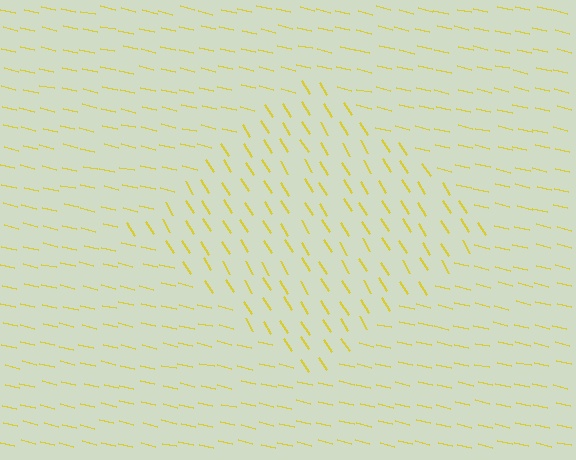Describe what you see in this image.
The image is filled with small yellow line segments. A diamond region in the image has lines oriented differently from the surrounding lines, creating a visible texture boundary.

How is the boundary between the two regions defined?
The boundary is defined purely by a change in line orientation (approximately 45 degrees difference). All lines are the same color and thickness.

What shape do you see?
I see a diamond.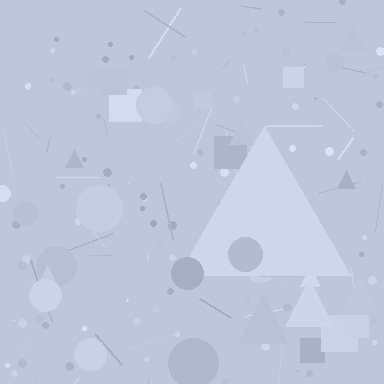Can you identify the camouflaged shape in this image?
The camouflaged shape is a triangle.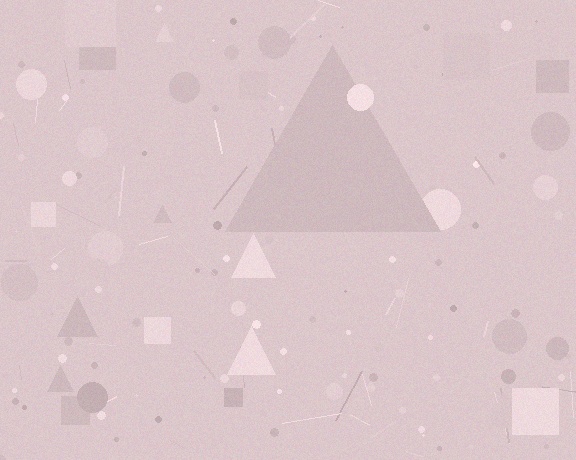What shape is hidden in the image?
A triangle is hidden in the image.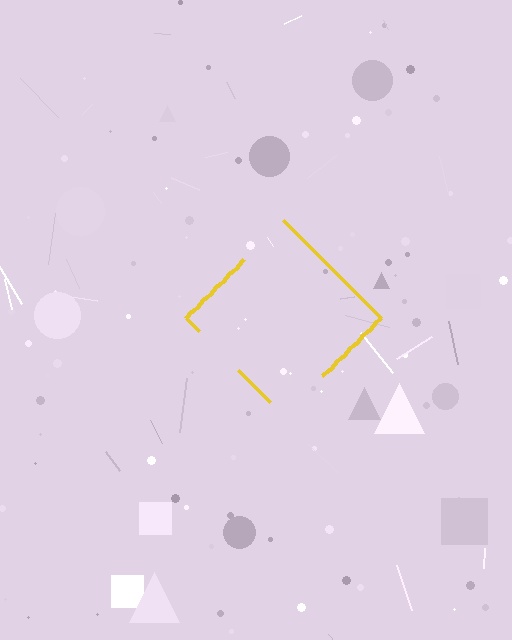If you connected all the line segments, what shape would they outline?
They would outline a diamond.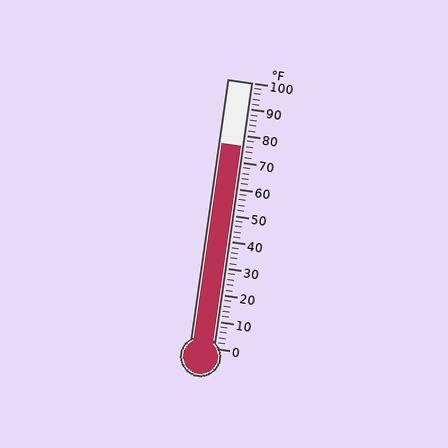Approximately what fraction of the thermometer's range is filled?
The thermometer is filled to approximately 75% of its range.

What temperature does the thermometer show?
The thermometer shows approximately 76°F.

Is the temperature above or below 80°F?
The temperature is below 80°F.